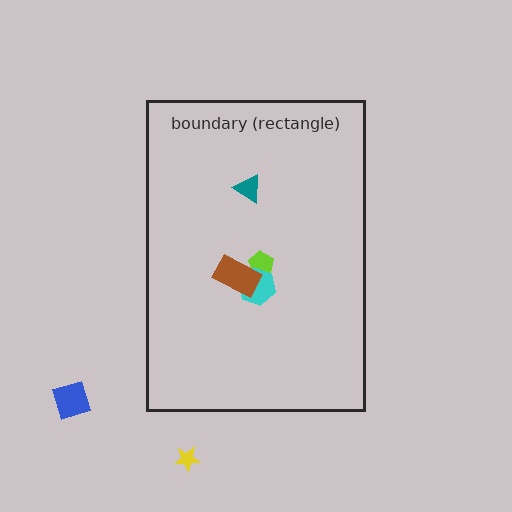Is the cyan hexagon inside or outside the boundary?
Inside.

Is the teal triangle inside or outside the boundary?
Inside.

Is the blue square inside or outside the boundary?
Outside.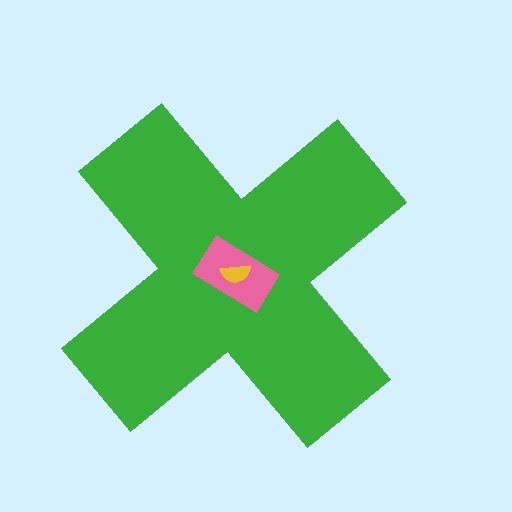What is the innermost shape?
The yellow semicircle.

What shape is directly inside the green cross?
The pink rectangle.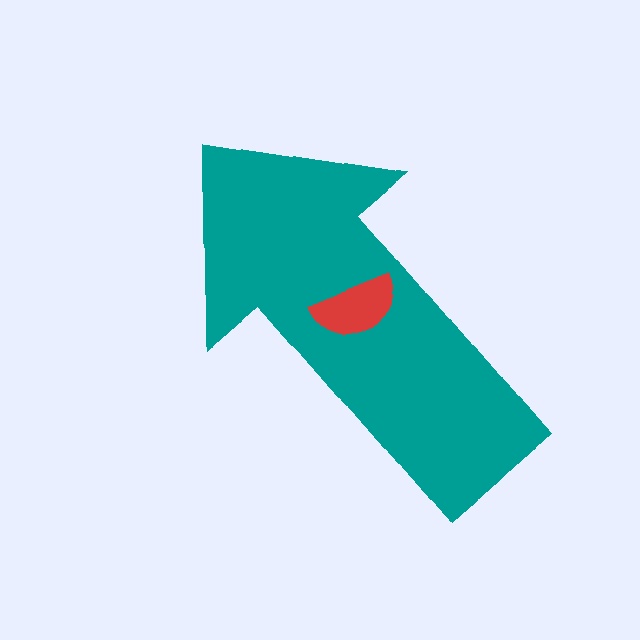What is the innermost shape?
The red semicircle.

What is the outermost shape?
The teal arrow.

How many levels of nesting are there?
2.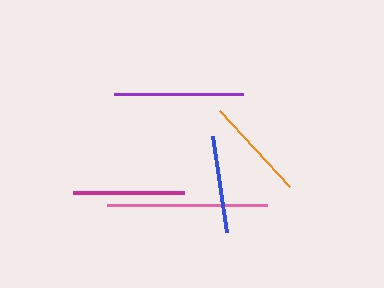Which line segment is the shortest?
The blue line is the shortest at approximately 97 pixels.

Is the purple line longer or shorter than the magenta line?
The purple line is longer than the magenta line.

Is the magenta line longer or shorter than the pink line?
The pink line is longer than the magenta line.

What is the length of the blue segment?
The blue segment is approximately 97 pixels long.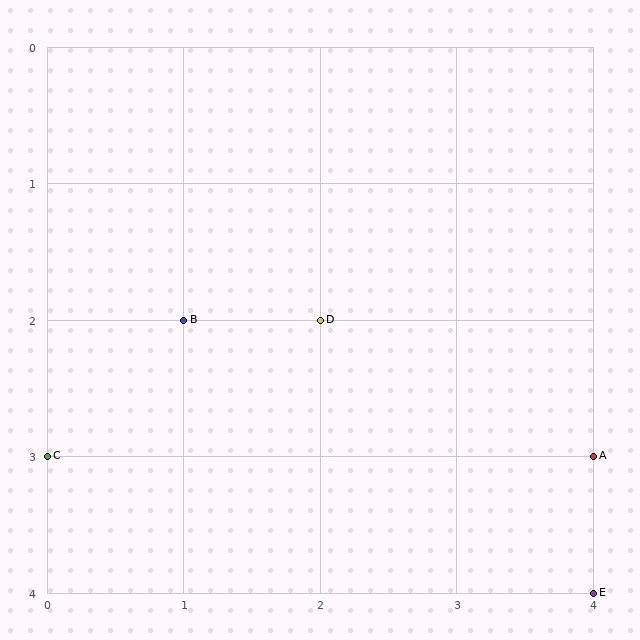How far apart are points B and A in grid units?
Points B and A are 3 columns and 1 row apart (about 3.2 grid units diagonally).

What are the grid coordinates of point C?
Point C is at grid coordinates (0, 3).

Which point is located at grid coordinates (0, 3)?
Point C is at (0, 3).